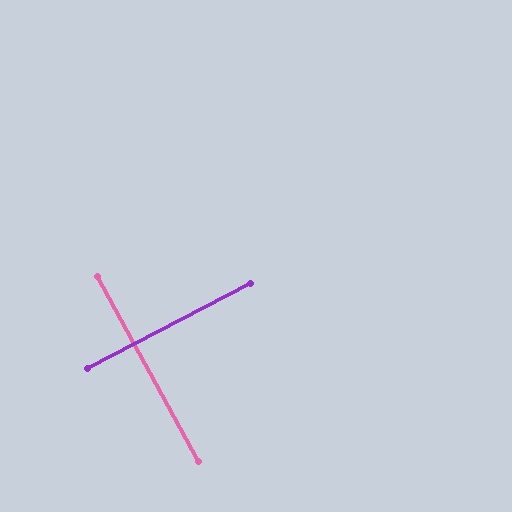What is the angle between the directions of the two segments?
Approximately 89 degrees.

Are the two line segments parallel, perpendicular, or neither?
Perpendicular — they meet at approximately 89°.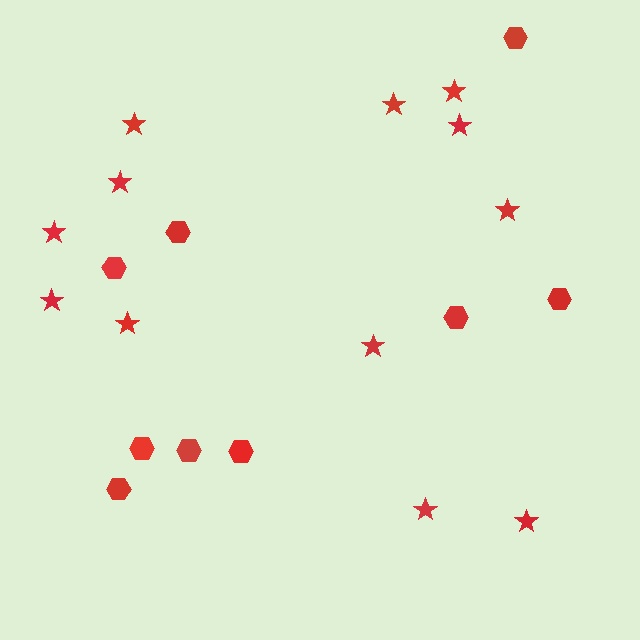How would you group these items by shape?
There are 2 groups: one group of hexagons (9) and one group of stars (12).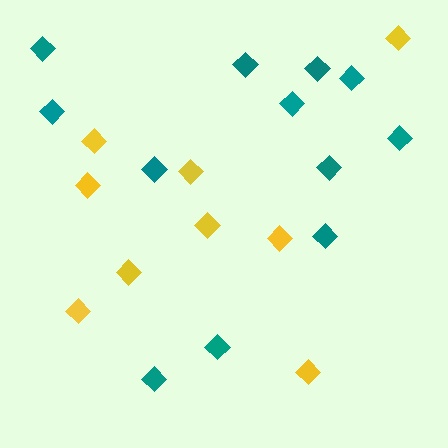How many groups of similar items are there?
There are 2 groups: one group of yellow diamonds (9) and one group of teal diamonds (12).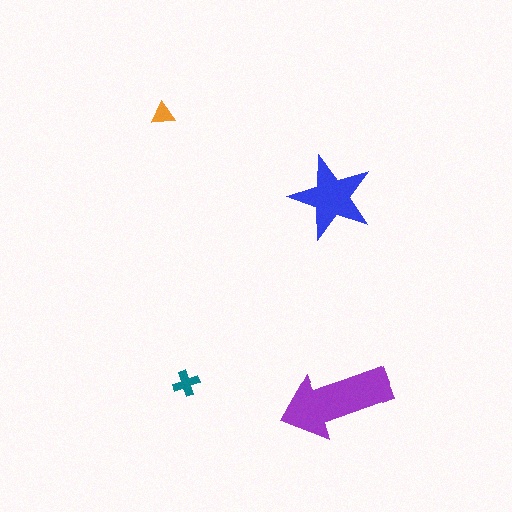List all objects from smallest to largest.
The orange triangle, the teal cross, the blue star, the purple arrow.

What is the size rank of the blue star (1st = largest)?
2nd.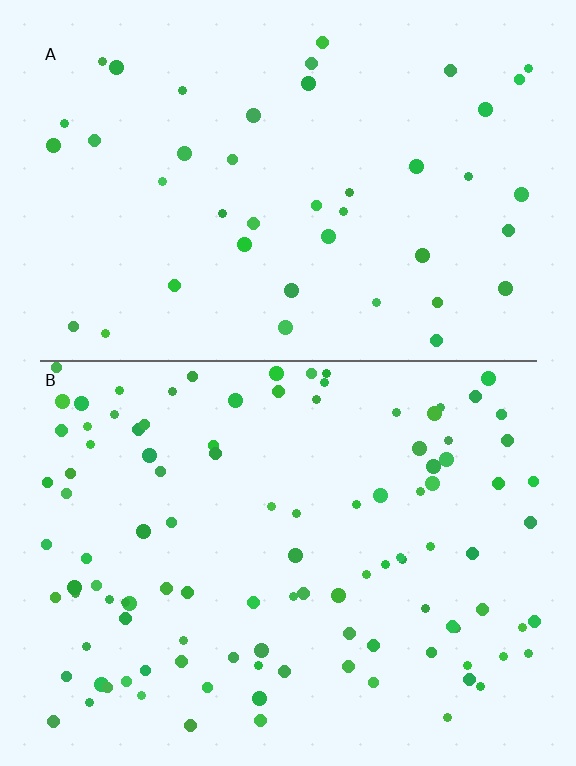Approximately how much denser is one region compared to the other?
Approximately 2.5× — region B over region A.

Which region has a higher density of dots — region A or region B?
B (the bottom).